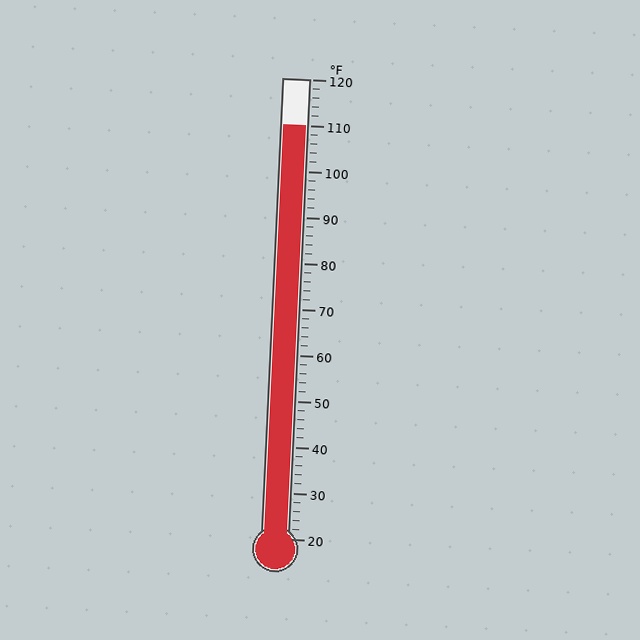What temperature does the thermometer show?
The thermometer shows approximately 110°F.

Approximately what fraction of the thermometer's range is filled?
The thermometer is filled to approximately 90% of its range.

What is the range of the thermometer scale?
The thermometer scale ranges from 20°F to 120°F.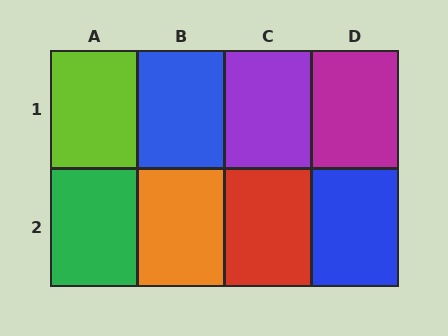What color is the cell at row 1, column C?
Purple.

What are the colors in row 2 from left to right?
Green, orange, red, blue.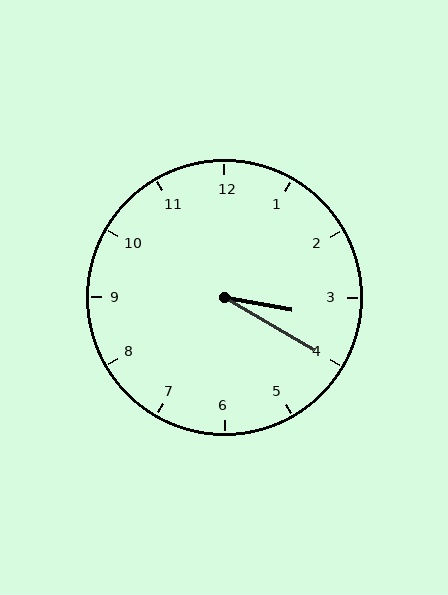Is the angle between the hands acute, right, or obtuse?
It is acute.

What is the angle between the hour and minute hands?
Approximately 20 degrees.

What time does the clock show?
3:20.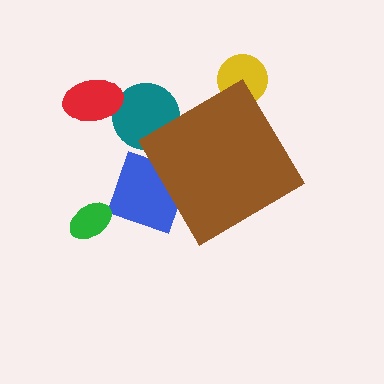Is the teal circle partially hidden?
Yes, the teal circle is partially hidden behind the brown diamond.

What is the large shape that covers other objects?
A brown diamond.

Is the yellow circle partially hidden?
Yes, the yellow circle is partially hidden behind the brown diamond.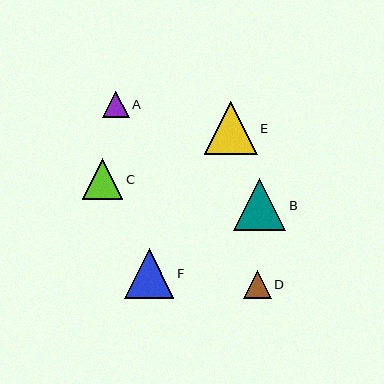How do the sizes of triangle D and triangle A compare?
Triangle D and triangle A are approximately the same size.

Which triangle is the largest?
Triangle E is the largest with a size of approximately 53 pixels.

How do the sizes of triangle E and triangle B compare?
Triangle E and triangle B are approximately the same size.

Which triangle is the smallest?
Triangle A is the smallest with a size of approximately 27 pixels.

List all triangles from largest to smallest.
From largest to smallest: E, B, F, C, D, A.